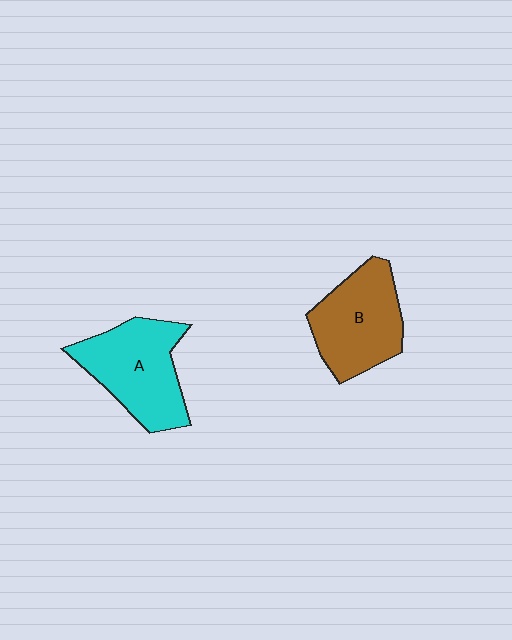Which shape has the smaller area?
Shape B (brown).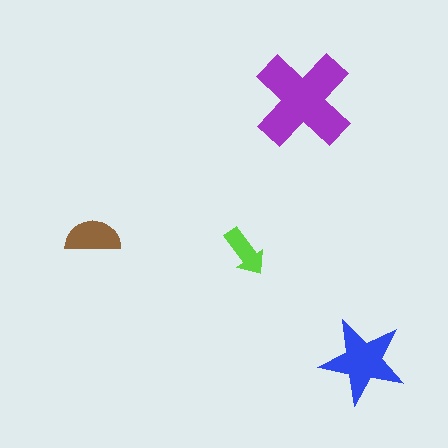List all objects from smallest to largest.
The lime arrow, the brown semicircle, the blue star, the purple cross.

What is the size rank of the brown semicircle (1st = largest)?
3rd.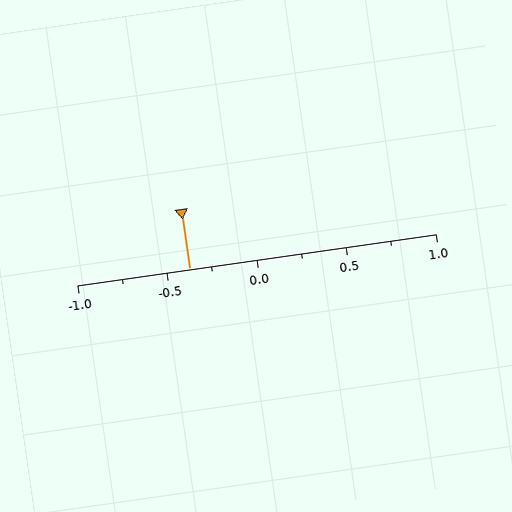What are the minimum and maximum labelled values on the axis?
The axis runs from -1.0 to 1.0.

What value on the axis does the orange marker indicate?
The marker indicates approximately -0.38.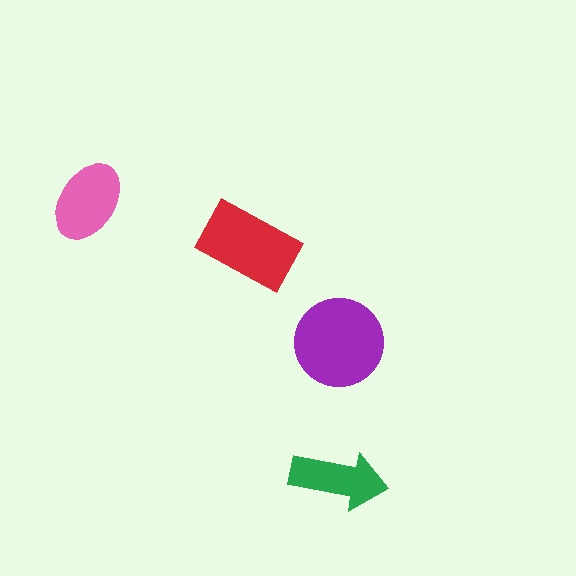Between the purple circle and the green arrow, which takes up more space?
The purple circle.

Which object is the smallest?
The green arrow.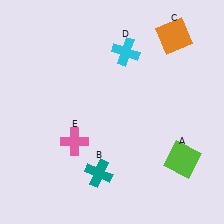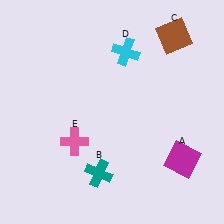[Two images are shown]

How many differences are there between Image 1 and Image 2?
There are 2 differences between the two images.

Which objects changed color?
A changed from lime to magenta. C changed from orange to brown.